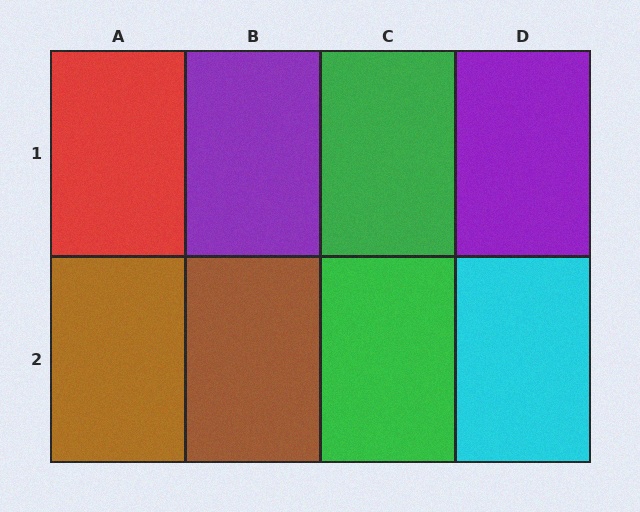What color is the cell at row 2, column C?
Green.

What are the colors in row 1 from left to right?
Red, purple, green, purple.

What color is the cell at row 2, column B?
Brown.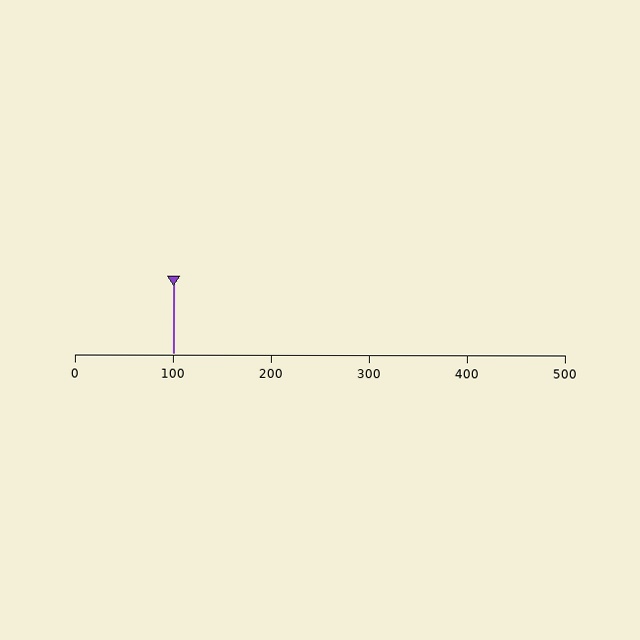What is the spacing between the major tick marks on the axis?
The major ticks are spaced 100 apart.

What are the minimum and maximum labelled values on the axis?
The axis runs from 0 to 500.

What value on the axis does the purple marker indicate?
The marker indicates approximately 100.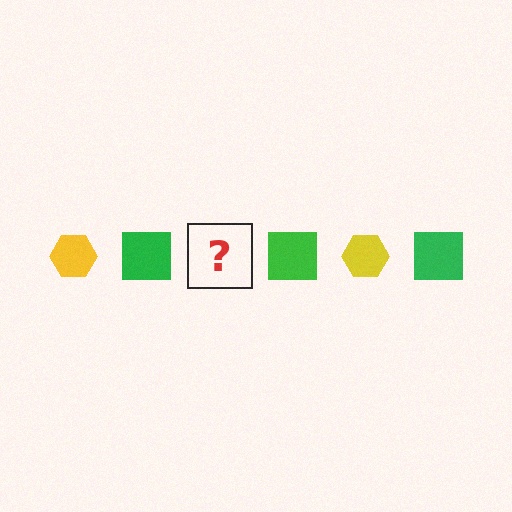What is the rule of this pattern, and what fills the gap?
The rule is that the pattern alternates between yellow hexagon and green square. The gap should be filled with a yellow hexagon.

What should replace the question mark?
The question mark should be replaced with a yellow hexagon.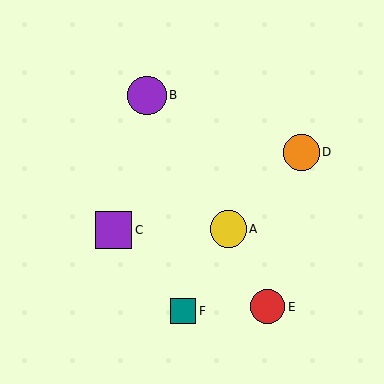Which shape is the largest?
The purple circle (labeled B) is the largest.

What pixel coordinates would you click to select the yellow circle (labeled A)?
Click at (228, 229) to select the yellow circle A.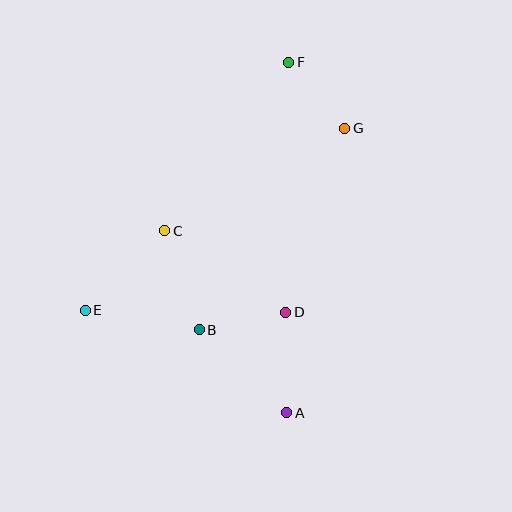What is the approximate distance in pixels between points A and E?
The distance between A and E is approximately 226 pixels.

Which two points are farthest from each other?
Points A and F are farthest from each other.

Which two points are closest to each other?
Points F and G are closest to each other.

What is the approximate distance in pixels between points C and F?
The distance between C and F is approximately 209 pixels.